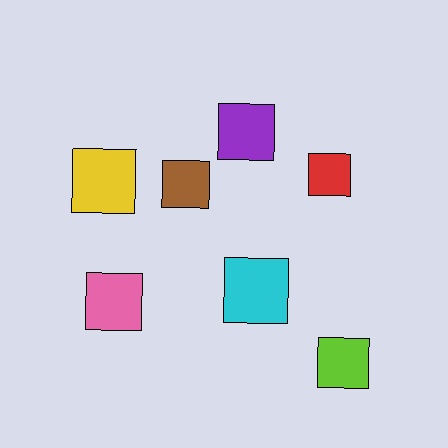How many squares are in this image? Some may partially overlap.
There are 7 squares.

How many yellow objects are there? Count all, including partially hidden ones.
There is 1 yellow object.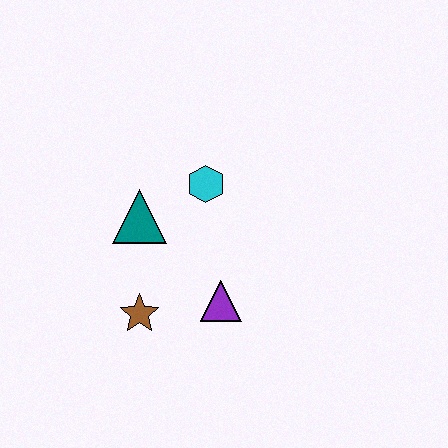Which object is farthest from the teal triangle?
The purple triangle is farthest from the teal triangle.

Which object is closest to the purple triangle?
The brown star is closest to the purple triangle.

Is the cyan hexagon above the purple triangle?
Yes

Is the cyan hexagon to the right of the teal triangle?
Yes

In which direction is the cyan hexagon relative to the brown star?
The cyan hexagon is above the brown star.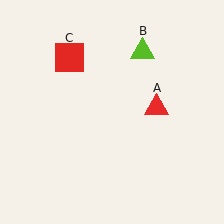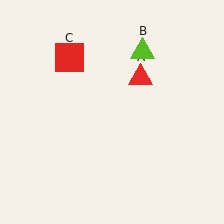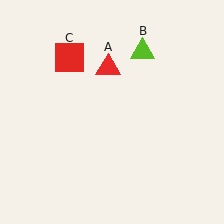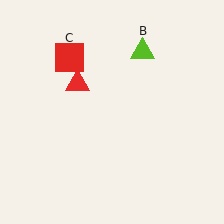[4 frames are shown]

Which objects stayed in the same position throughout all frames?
Lime triangle (object B) and red square (object C) remained stationary.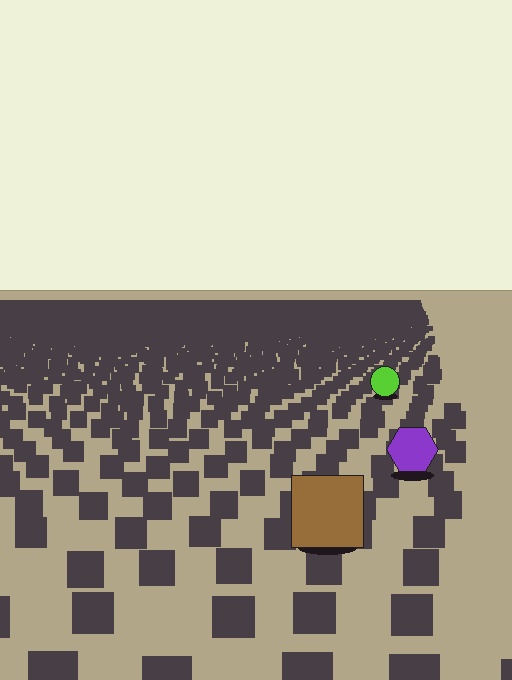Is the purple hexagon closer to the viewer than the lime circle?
Yes. The purple hexagon is closer — you can tell from the texture gradient: the ground texture is coarser near it.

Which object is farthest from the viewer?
The lime circle is farthest from the viewer. It appears smaller and the ground texture around it is denser.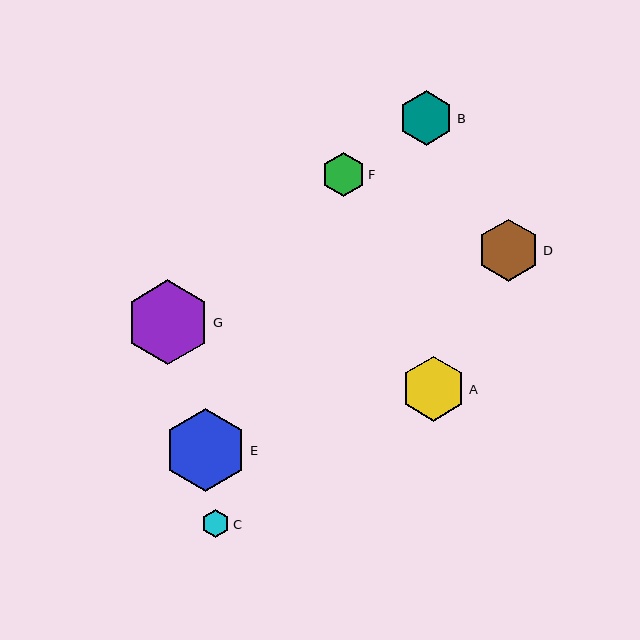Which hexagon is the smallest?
Hexagon C is the smallest with a size of approximately 28 pixels.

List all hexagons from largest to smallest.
From largest to smallest: G, E, A, D, B, F, C.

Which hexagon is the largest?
Hexagon G is the largest with a size of approximately 85 pixels.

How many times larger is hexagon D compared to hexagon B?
Hexagon D is approximately 1.1 times the size of hexagon B.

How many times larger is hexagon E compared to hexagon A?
Hexagon E is approximately 1.3 times the size of hexagon A.